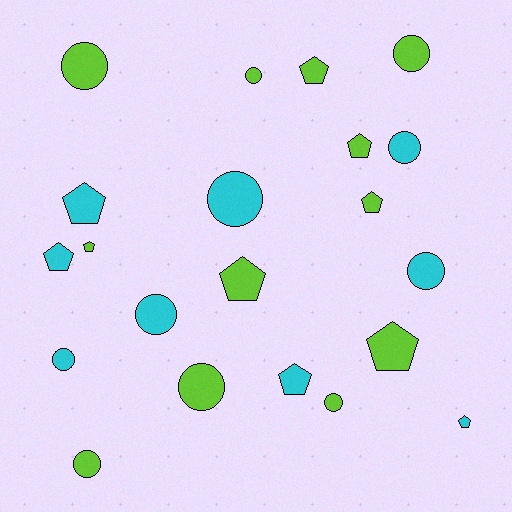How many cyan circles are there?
There are 5 cyan circles.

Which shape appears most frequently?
Circle, with 11 objects.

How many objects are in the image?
There are 21 objects.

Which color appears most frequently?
Lime, with 12 objects.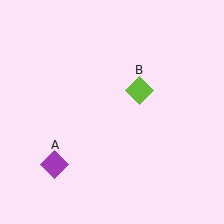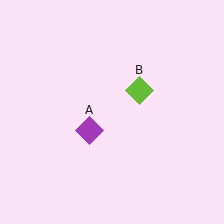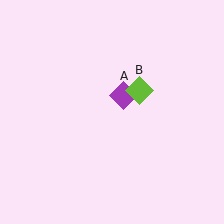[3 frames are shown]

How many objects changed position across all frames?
1 object changed position: purple diamond (object A).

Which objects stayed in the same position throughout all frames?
Lime diamond (object B) remained stationary.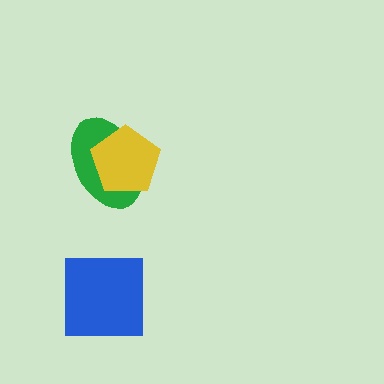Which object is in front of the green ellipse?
The yellow pentagon is in front of the green ellipse.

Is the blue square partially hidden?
No, no other shape covers it.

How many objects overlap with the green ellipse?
1 object overlaps with the green ellipse.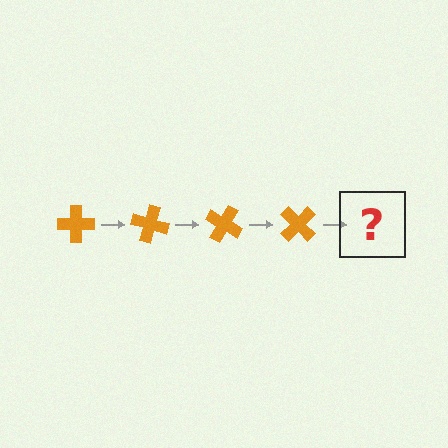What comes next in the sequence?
The next element should be an orange cross rotated 60 degrees.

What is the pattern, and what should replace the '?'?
The pattern is that the cross rotates 15 degrees each step. The '?' should be an orange cross rotated 60 degrees.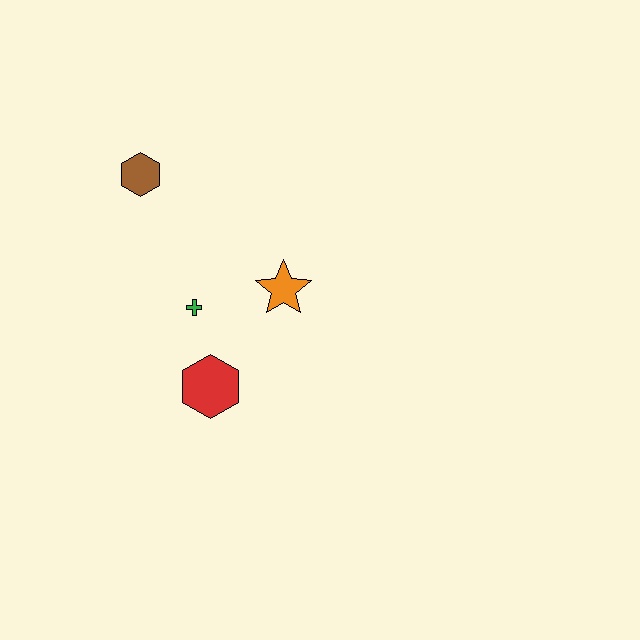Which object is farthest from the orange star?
The brown hexagon is farthest from the orange star.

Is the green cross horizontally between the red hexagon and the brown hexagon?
Yes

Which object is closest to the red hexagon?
The green cross is closest to the red hexagon.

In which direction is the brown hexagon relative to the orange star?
The brown hexagon is to the left of the orange star.